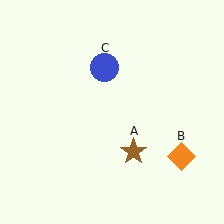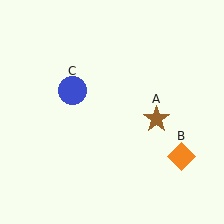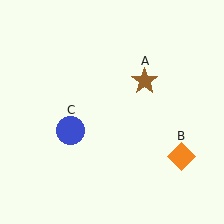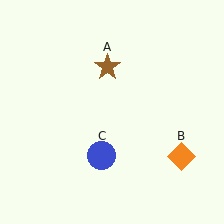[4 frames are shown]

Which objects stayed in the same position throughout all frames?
Orange diamond (object B) remained stationary.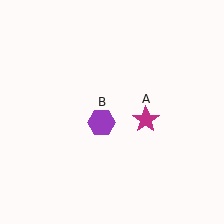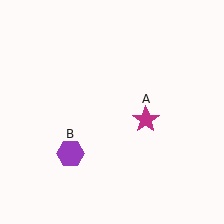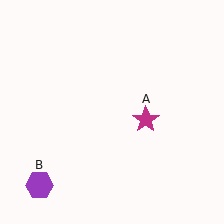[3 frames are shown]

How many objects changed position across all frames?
1 object changed position: purple hexagon (object B).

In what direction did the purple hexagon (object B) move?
The purple hexagon (object B) moved down and to the left.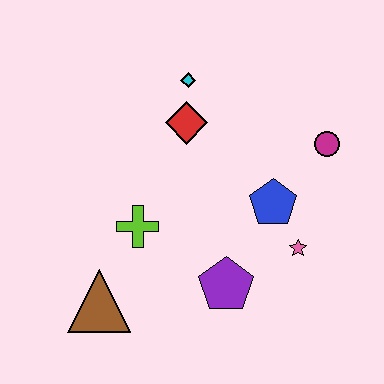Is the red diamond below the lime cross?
No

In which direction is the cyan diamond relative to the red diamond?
The cyan diamond is above the red diamond.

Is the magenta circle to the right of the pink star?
Yes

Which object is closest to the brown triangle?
The lime cross is closest to the brown triangle.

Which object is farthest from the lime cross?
The magenta circle is farthest from the lime cross.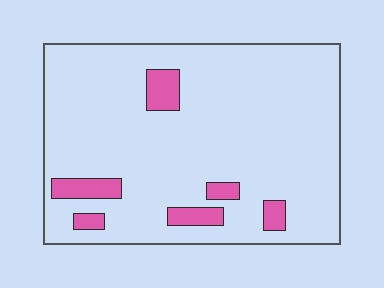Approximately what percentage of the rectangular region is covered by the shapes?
Approximately 10%.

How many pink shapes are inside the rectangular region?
6.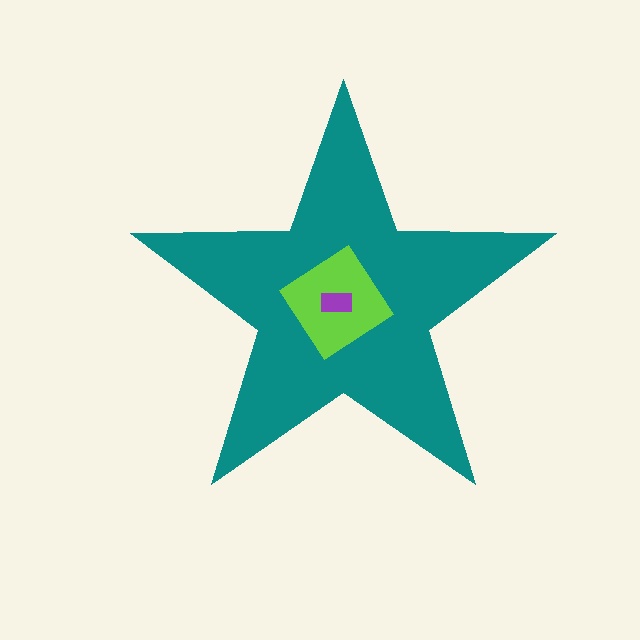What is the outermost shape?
The teal star.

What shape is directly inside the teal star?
The lime diamond.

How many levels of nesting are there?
3.